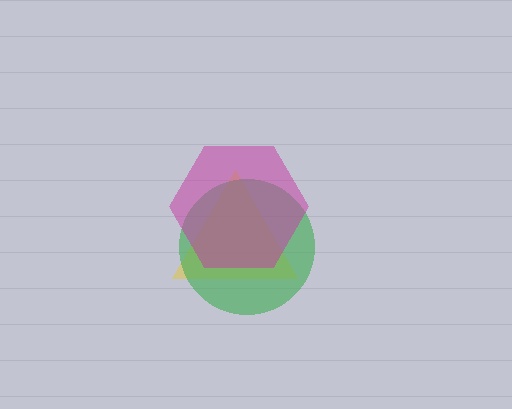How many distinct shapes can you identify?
There are 3 distinct shapes: a yellow triangle, a green circle, a magenta hexagon.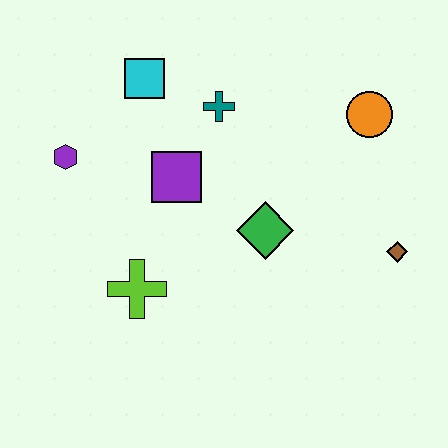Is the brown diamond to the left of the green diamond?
No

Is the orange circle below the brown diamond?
No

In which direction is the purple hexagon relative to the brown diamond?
The purple hexagon is to the left of the brown diamond.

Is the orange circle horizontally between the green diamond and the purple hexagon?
No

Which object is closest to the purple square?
The teal cross is closest to the purple square.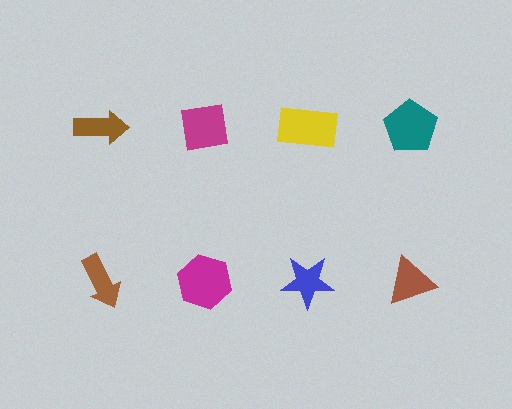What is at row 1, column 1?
A brown arrow.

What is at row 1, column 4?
A teal pentagon.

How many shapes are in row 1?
4 shapes.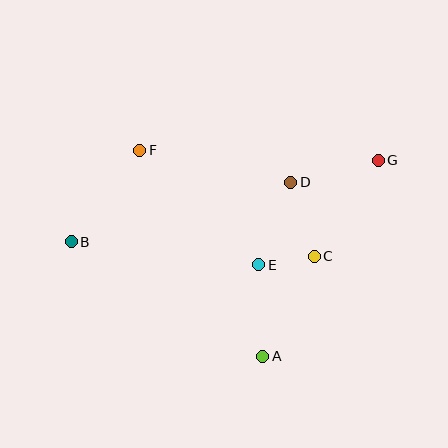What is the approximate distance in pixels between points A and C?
The distance between A and C is approximately 113 pixels.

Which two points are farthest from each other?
Points B and G are farthest from each other.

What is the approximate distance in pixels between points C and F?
The distance between C and F is approximately 204 pixels.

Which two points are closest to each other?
Points C and E are closest to each other.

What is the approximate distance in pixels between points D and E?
The distance between D and E is approximately 89 pixels.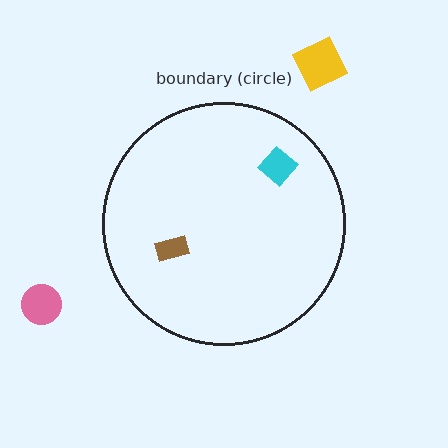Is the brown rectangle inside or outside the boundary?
Inside.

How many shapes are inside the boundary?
2 inside, 2 outside.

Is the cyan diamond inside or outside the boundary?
Inside.